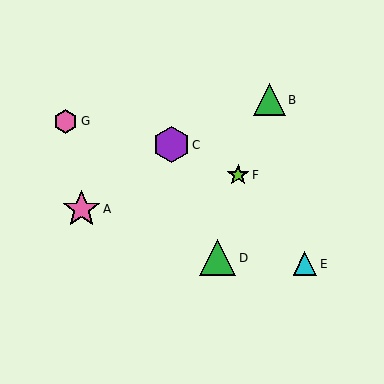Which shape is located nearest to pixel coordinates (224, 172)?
The lime star (labeled F) at (238, 175) is nearest to that location.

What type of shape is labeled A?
Shape A is a pink star.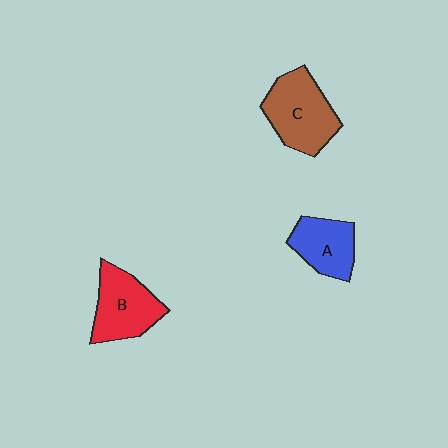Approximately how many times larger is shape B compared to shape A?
Approximately 1.2 times.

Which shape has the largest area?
Shape C (brown).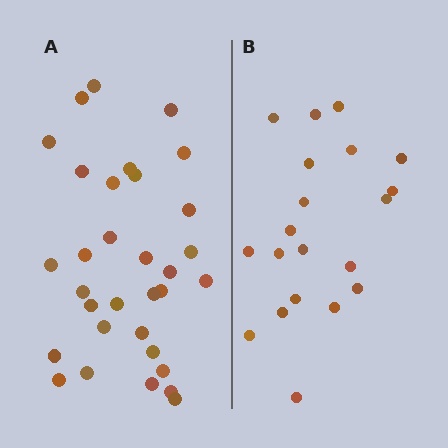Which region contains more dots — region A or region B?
Region A (the left region) has more dots.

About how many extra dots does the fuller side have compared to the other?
Region A has roughly 12 or so more dots than region B.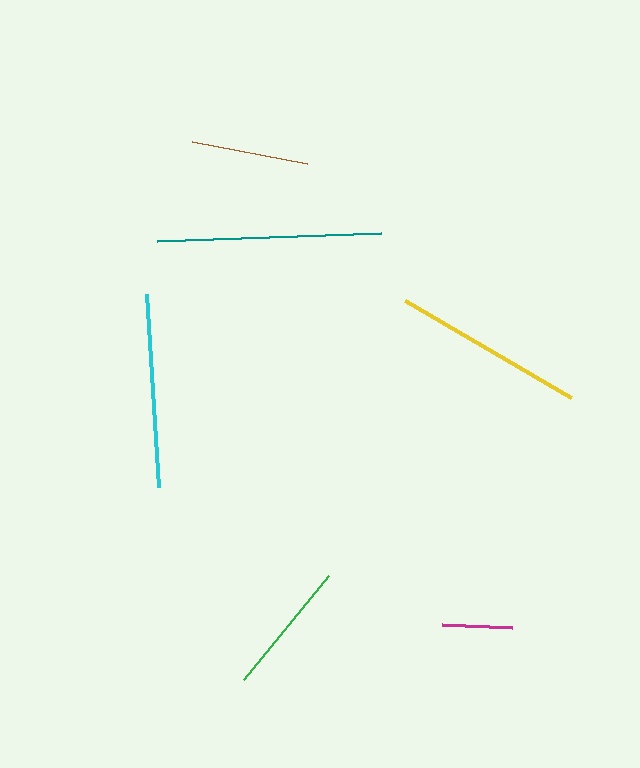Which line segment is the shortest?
The magenta line is the shortest at approximately 70 pixels.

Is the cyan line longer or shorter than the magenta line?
The cyan line is longer than the magenta line.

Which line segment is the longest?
The teal line is the longest at approximately 224 pixels.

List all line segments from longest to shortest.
From longest to shortest: teal, cyan, yellow, green, brown, magenta.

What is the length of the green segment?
The green segment is approximately 134 pixels long.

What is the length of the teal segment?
The teal segment is approximately 224 pixels long.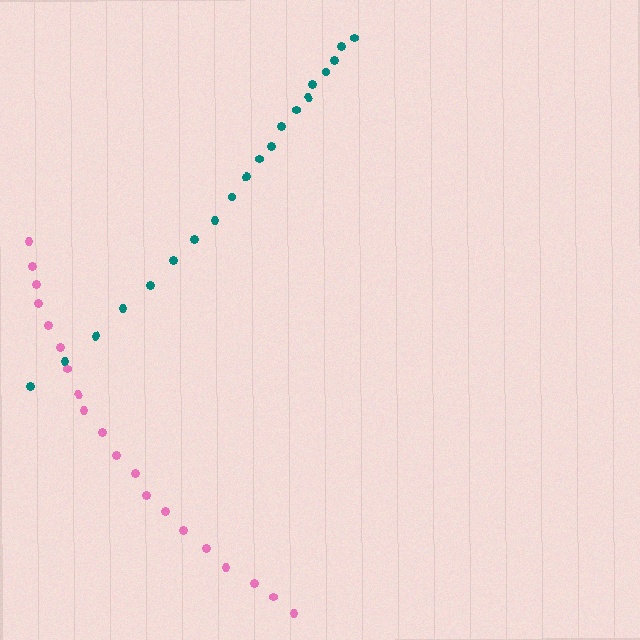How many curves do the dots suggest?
There are 2 distinct paths.